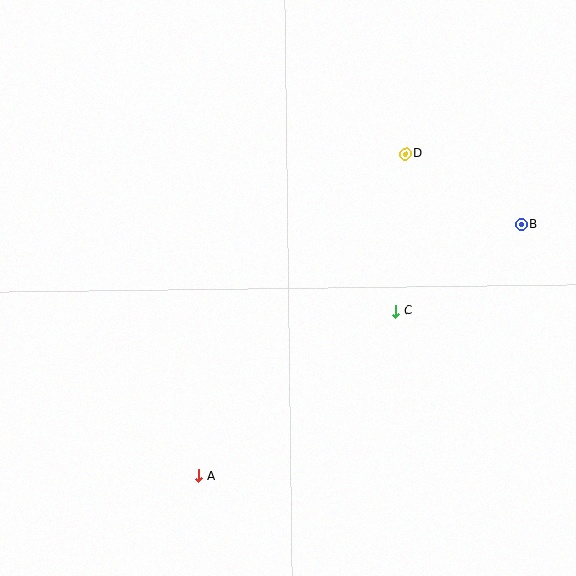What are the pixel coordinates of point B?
Point B is at (521, 224).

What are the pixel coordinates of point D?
Point D is at (405, 154).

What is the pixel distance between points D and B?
The distance between D and B is 136 pixels.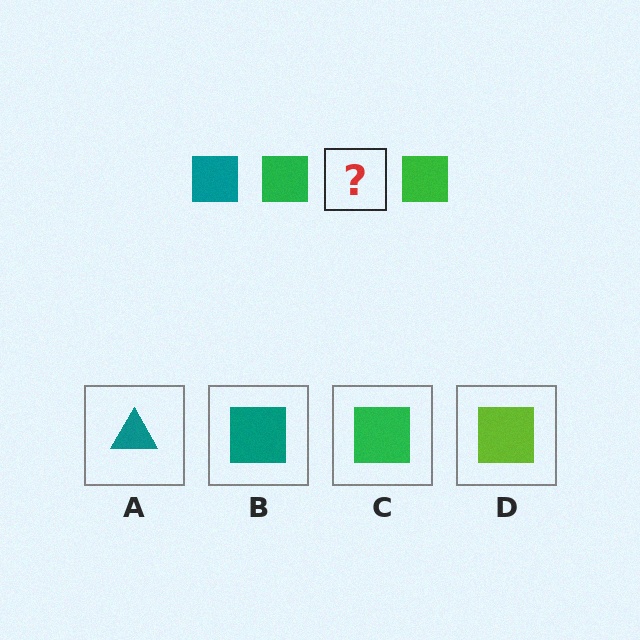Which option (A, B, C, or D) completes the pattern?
B.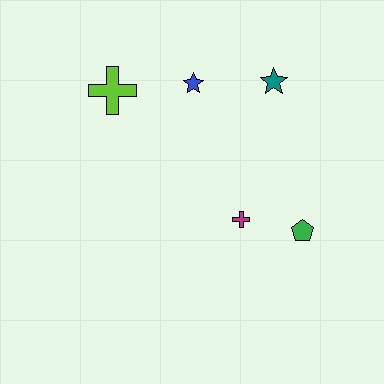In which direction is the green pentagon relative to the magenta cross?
The green pentagon is to the right of the magenta cross.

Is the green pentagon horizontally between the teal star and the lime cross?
No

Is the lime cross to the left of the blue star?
Yes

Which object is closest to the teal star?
The blue star is closest to the teal star.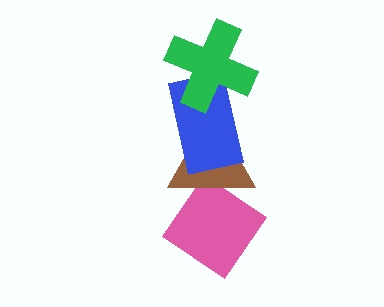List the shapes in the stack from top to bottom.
From top to bottom: the green cross, the blue rectangle, the brown triangle, the pink diamond.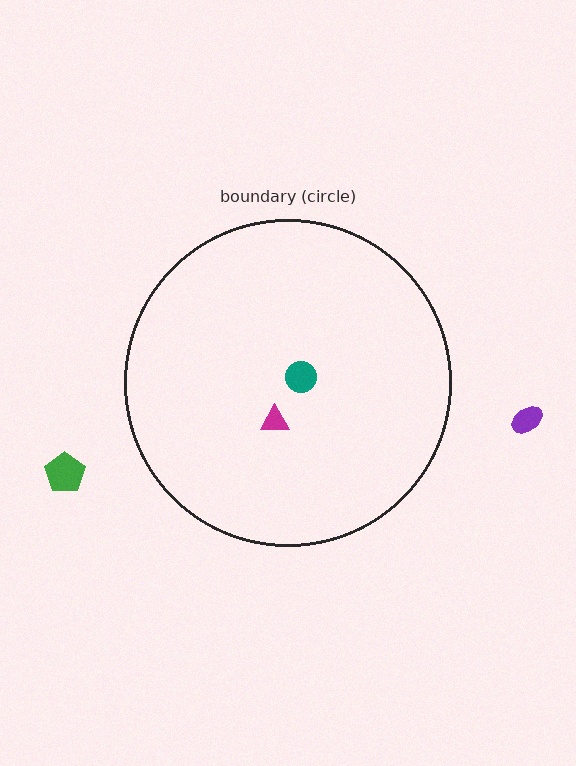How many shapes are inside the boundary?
2 inside, 2 outside.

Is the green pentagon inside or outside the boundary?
Outside.